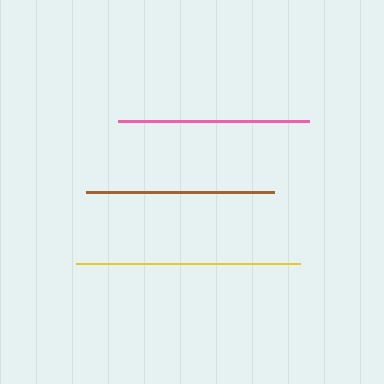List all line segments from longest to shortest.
From longest to shortest: yellow, pink, brown.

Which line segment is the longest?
The yellow line is the longest at approximately 225 pixels.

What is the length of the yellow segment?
The yellow segment is approximately 225 pixels long.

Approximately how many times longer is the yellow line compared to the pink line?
The yellow line is approximately 1.2 times the length of the pink line.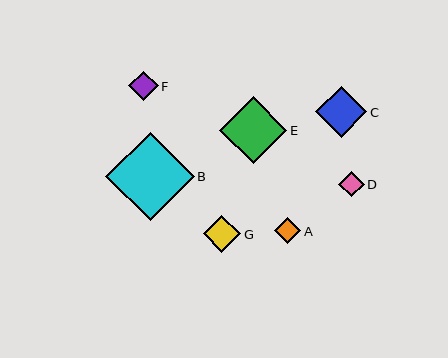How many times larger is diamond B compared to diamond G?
Diamond B is approximately 2.4 times the size of diamond G.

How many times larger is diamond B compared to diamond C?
Diamond B is approximately 1.7 times the size of diamond C.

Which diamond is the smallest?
Diamond D is the smallest with a size of approximately 25 pixels.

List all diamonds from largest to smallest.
From largest to smallest: B, E, C, G, F, A, D.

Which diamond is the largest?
Diamond B is the largest with a size of approximately 88 pixels.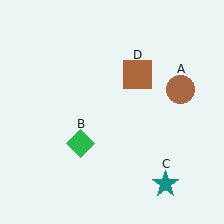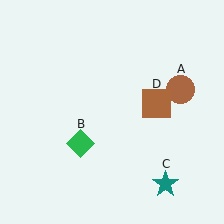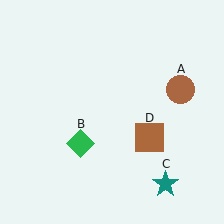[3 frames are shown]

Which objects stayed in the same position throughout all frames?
Brown circle (object A) and green diamond (object B) and teal star (object C) remained stationary.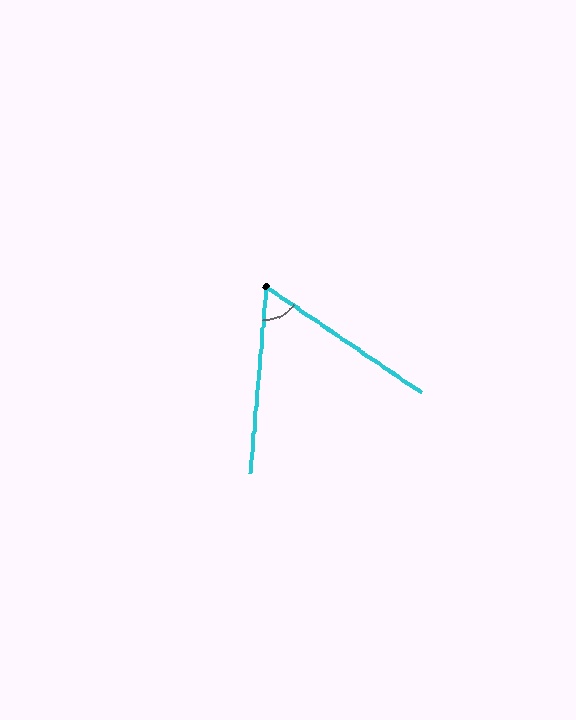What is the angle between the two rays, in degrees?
Approximately 61 degrees.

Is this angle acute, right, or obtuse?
It is acute.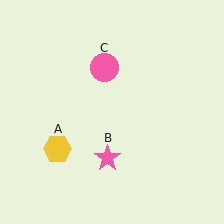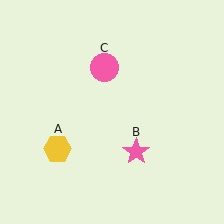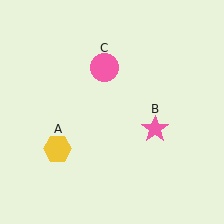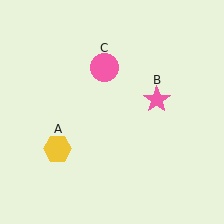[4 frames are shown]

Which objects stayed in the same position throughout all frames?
Yellow hexagon (object A) and pink circle (object C) remained stationary.